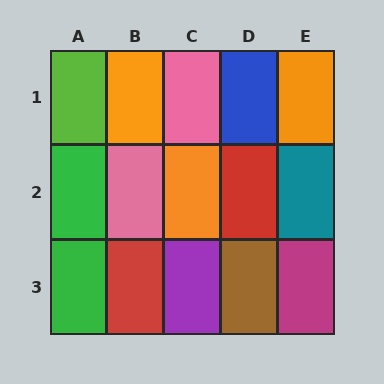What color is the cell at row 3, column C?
Purple.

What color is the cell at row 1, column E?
Orange.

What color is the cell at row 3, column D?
Brown.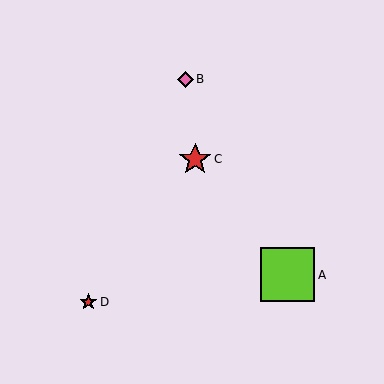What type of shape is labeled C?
Shape C is a red star.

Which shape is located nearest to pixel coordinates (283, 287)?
The lime square (labeled A) at (288, 275) is nearest to that location.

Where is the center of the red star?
The center of the red star is at (195, 159).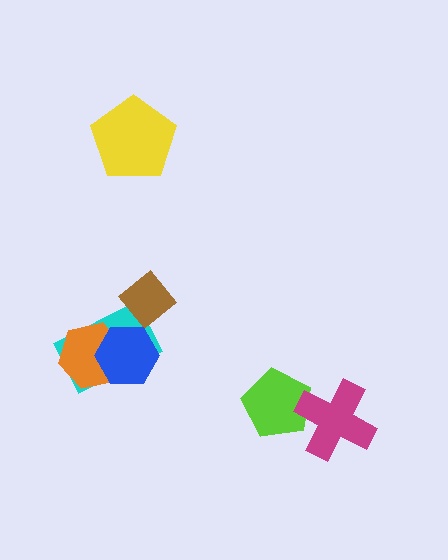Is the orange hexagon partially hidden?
Yes, it is partially covered by another shape.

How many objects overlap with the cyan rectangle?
3 objects overlap with the cyan rectangle.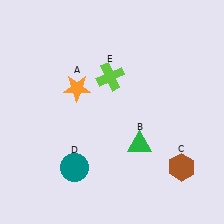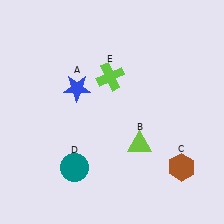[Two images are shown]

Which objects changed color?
A changed from orange to blue. B changed from green to lime.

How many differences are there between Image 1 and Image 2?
There are 2 differences between the two images.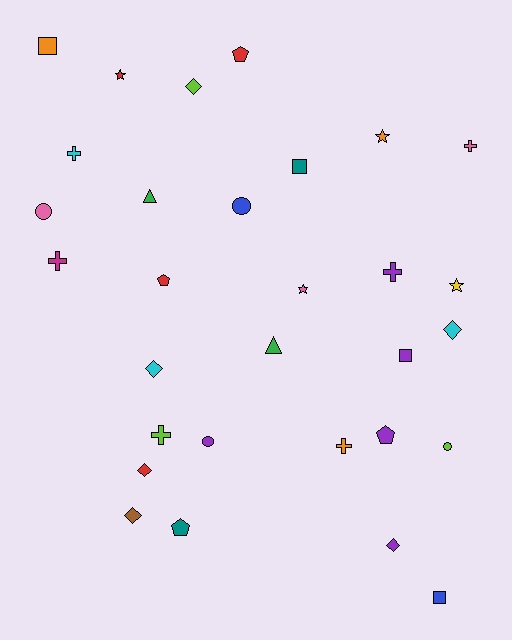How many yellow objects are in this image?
There is 1 yellow object.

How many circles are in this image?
There are 4 circles.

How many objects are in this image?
There are 30 objects.